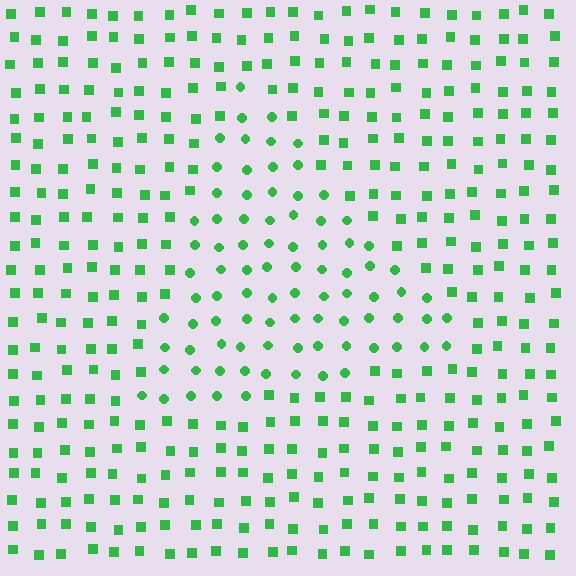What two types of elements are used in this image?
The image uses circles inside the triangle region and squares outside it.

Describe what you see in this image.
The image is filled with small green elements arranged in a uniform grid. A triangle-shaped region contains circles, while the surrounding area contains squares. The boundary is defined purely by the change in element shape.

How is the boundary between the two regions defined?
The boundary is defined by a change in element shape: circles inside vs. squares outside. All elements share the same color and spacing.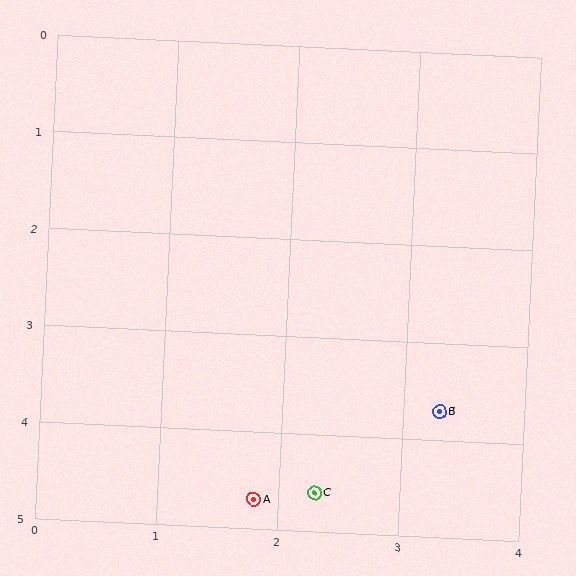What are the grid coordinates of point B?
Point B is at approximately (3.3, 3.7).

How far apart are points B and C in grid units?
Points B and C are about 1.3 grid units apart.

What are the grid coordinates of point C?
Point C is at approximately (2.3, 4.6).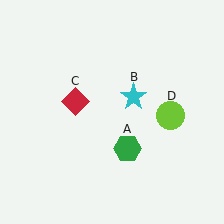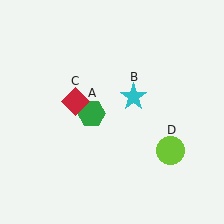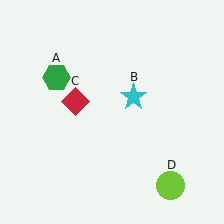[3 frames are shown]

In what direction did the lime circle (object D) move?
The lime circle (object D) moved down.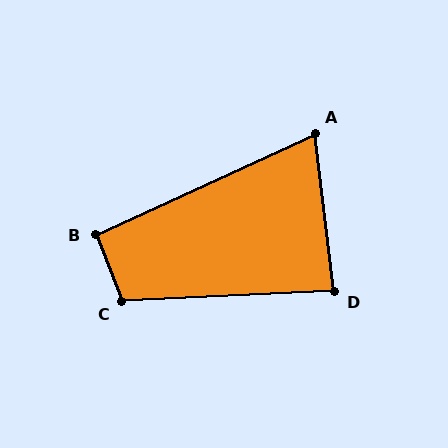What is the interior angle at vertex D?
Approximately 86 degrees (approximately right).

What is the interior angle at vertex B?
Approximately 94 degrees (approximately right).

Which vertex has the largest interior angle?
C, at approximately 108 degrees.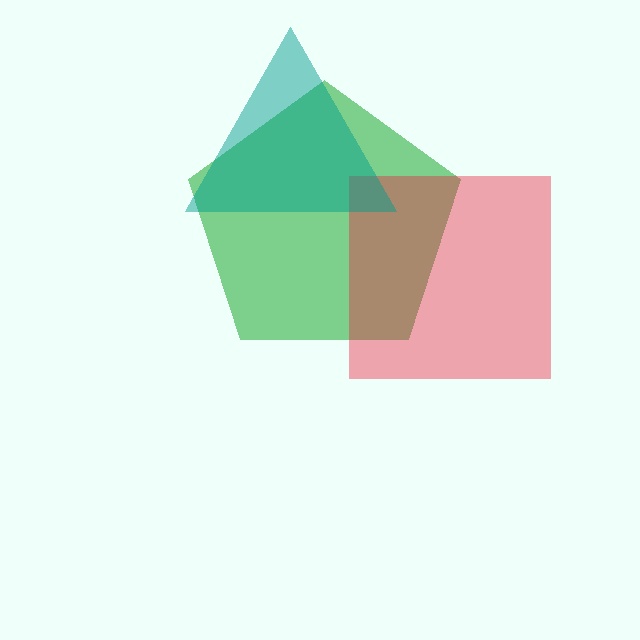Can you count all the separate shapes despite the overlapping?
Yes, there are 3 separate shapes.